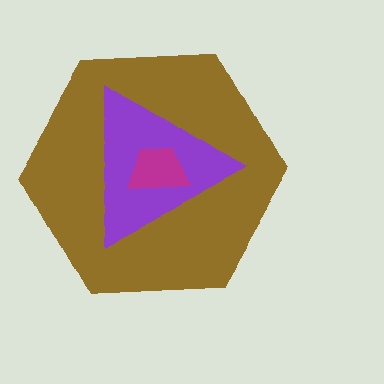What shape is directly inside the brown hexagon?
The purple triangle.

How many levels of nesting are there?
3.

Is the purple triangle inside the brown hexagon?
Yes.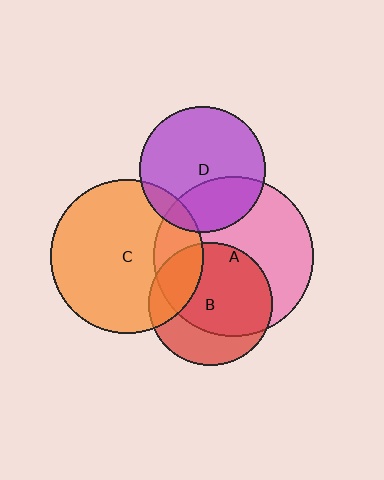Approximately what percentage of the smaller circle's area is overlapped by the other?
Approximately 20%.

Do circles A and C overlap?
Yes.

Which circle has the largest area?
Circle A (pink).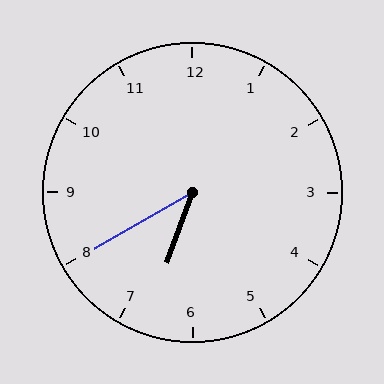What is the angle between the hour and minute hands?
Approximately 40 degrees.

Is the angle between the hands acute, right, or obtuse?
It is acute.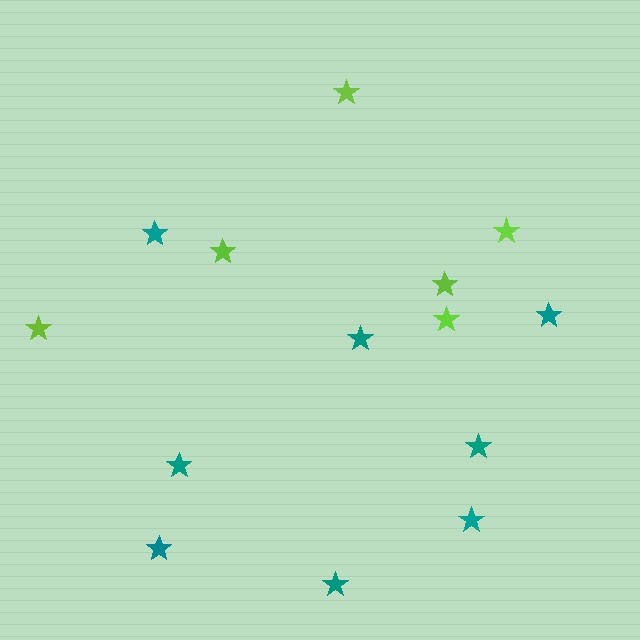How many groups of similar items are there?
There are 2 groups: one group of teal stars (8) and one group of lime stars (6).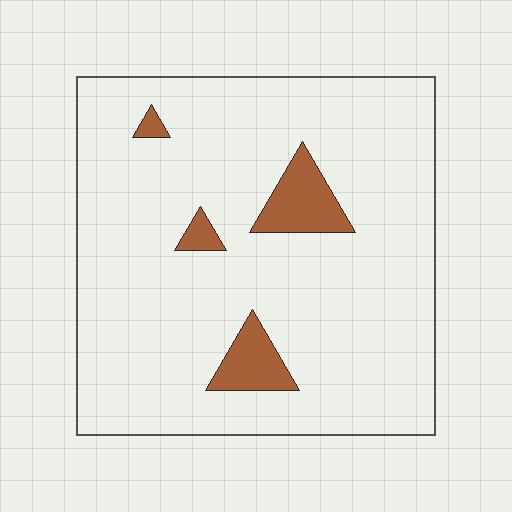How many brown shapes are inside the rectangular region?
4.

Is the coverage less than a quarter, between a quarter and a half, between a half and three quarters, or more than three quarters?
Less than a quarter.